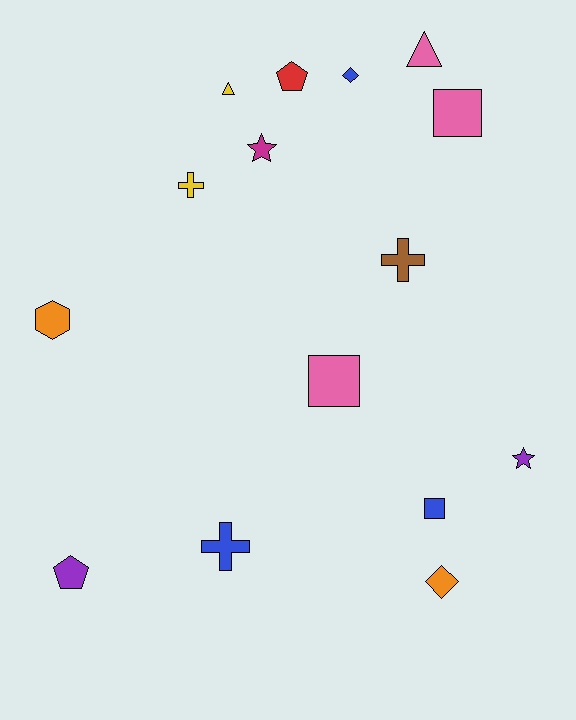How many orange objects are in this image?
There are 2 orange objects.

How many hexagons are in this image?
There is 1 hexagon.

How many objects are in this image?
There are 15 objects.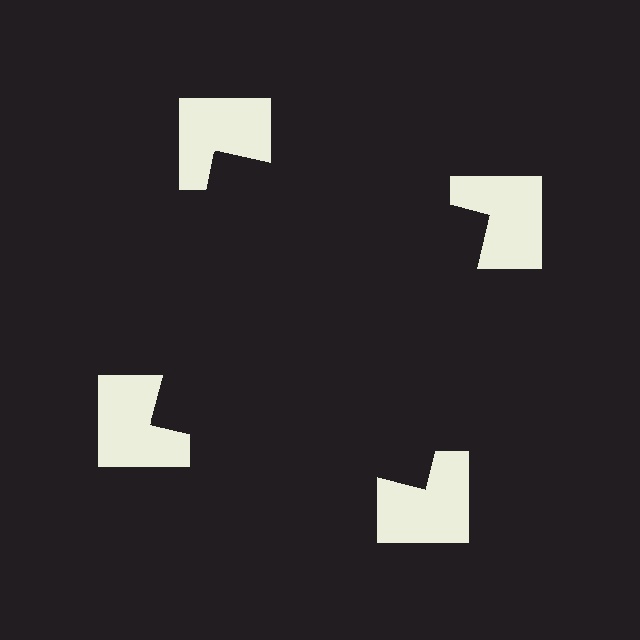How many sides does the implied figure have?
4 sides.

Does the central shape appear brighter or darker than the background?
It typically appears slightly darker than the background, even though no actual brightness change is drawn.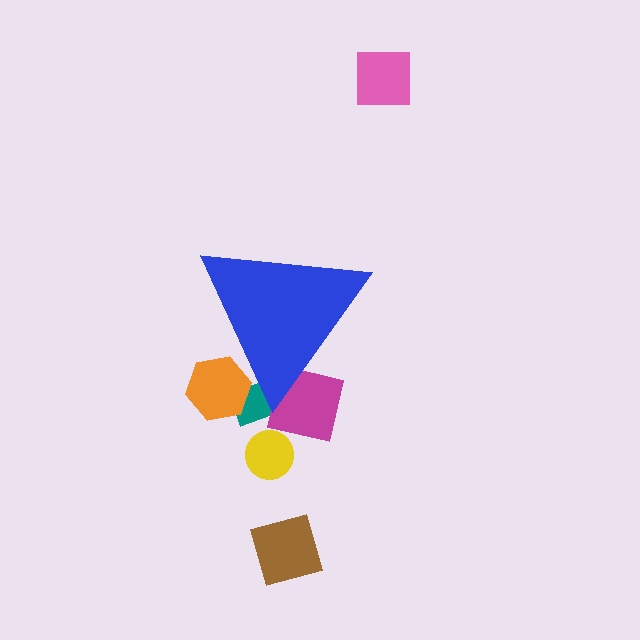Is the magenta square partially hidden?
Yes, the magenta square is partially hidden behind the blue triangle.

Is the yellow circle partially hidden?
No, the yellow circle is fully visible.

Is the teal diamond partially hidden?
Yes, the teal diamond is partially hidden behind the blue triangle.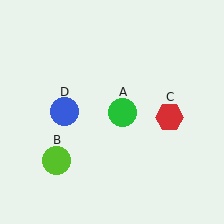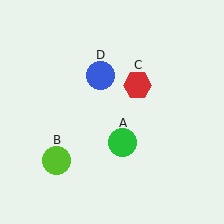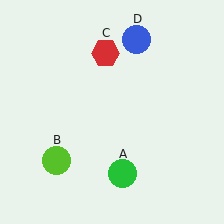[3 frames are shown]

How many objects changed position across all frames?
3 objects changed position: green circle (object A), red hexagon (object C), blue circle (object D).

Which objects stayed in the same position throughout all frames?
Lime circle (object B) remained stationary.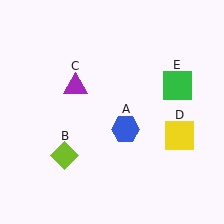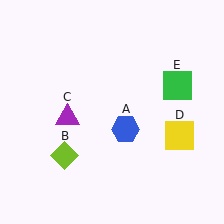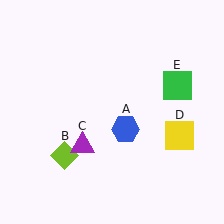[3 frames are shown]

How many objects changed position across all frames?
1 object changed position: purple triangle (object C).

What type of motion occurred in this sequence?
The purple triangle (object C) rotated counterclockwise around the center of the scene.